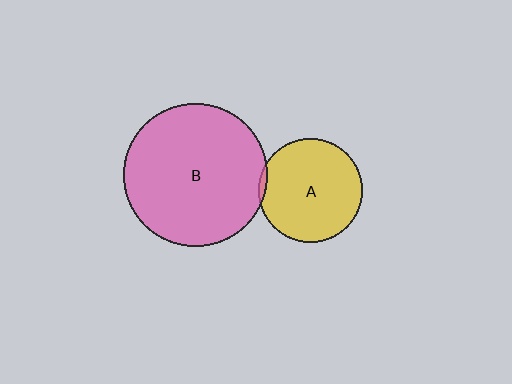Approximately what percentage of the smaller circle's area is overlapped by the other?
Approximately 5%.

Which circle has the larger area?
Circle B (pink).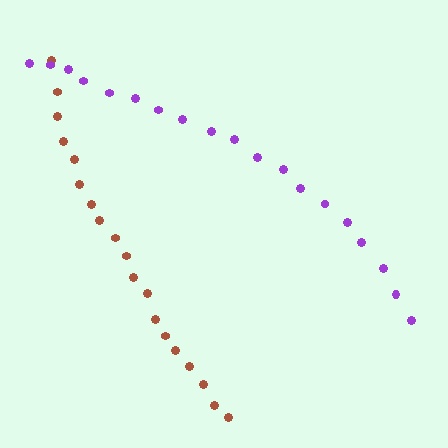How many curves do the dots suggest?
There are 2 distinct paths.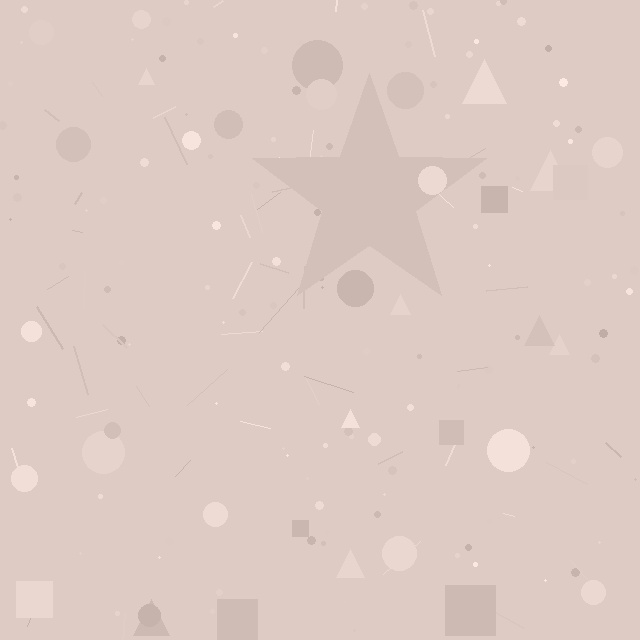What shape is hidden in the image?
A star is hidden in the image.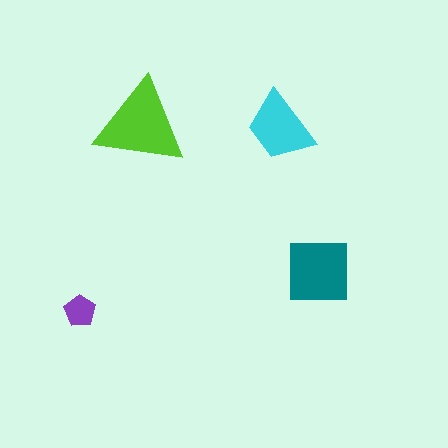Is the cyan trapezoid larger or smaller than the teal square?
Smaller.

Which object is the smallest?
The purple pentagon.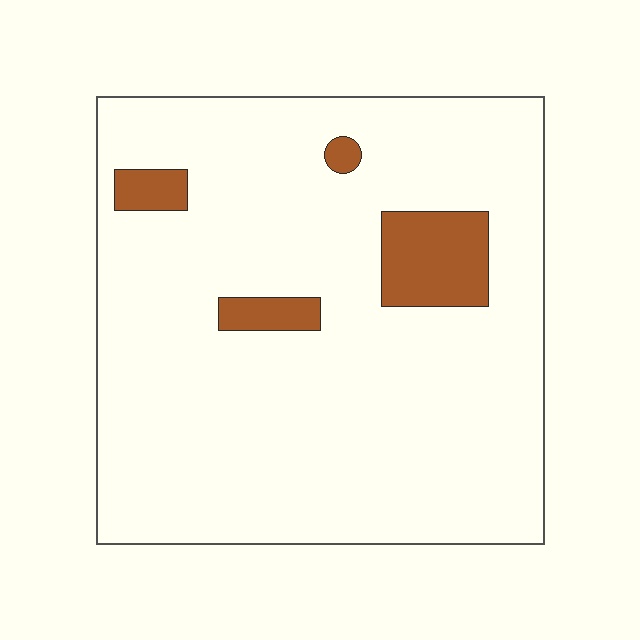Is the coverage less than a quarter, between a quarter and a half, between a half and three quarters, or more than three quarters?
Less than a quarter.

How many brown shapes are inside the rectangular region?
4.